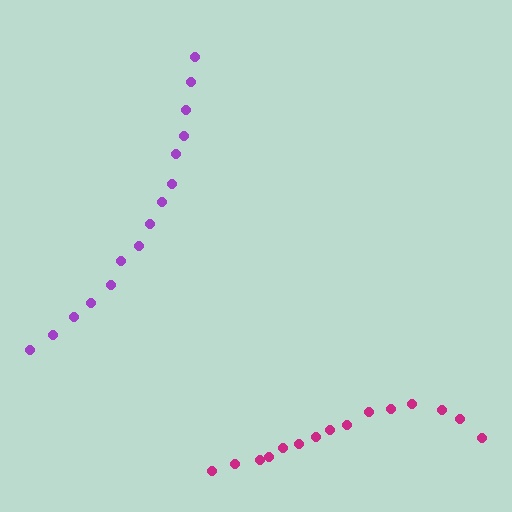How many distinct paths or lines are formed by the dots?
There are 2 distinct paths.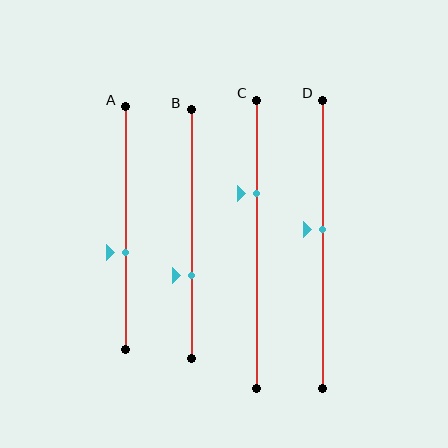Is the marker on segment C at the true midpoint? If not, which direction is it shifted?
No, the marker on segment C is shifted upward by about 18% of the segment length.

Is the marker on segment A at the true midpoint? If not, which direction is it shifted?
No, the marker on segment A is shifted downward by about 10% of the segment length.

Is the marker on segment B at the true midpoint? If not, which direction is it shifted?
No, the marker on segment B is shifted downward by about 17% of the segment length.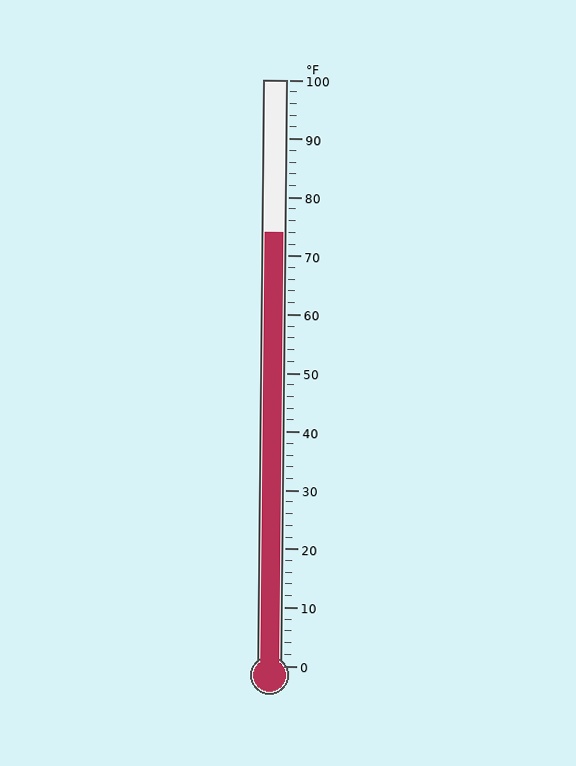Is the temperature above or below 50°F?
The temperature is above 50°F.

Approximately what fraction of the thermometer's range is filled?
The thermometer is filled to approximately 75% of its range.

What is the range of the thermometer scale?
The thermometer scale ranges from 0°F to 100°F.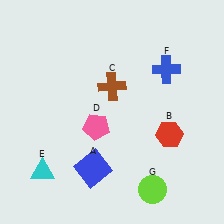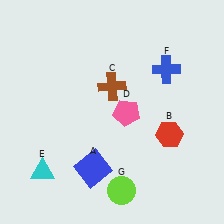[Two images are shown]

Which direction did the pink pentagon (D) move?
The pink pentagon (D) moved right.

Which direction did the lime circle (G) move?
The lime circle (G) moved left.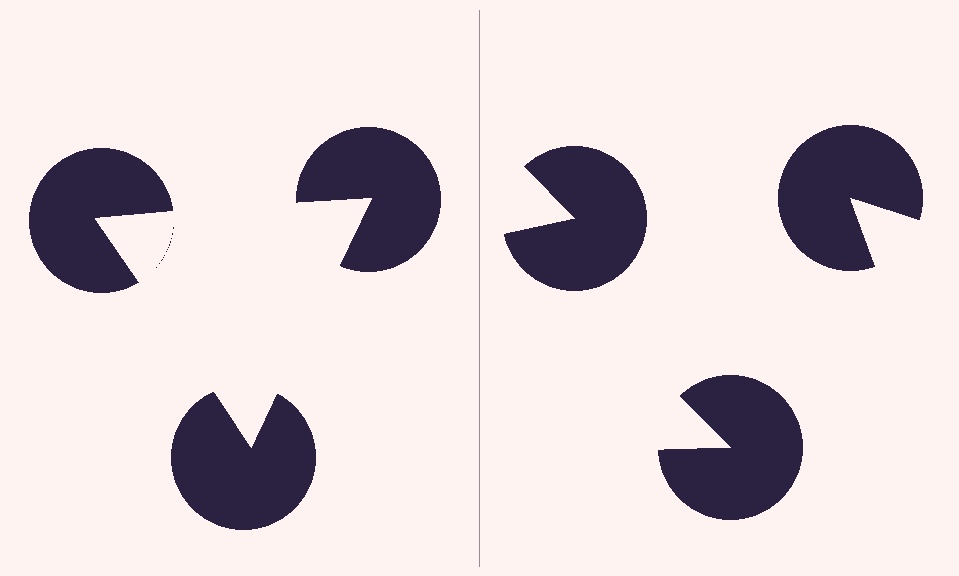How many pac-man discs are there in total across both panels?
6 — 3 on each side.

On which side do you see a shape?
An illusory triangle appears on the left side. On the right side the wedge cuts are rotated, so no coherent shape forms.